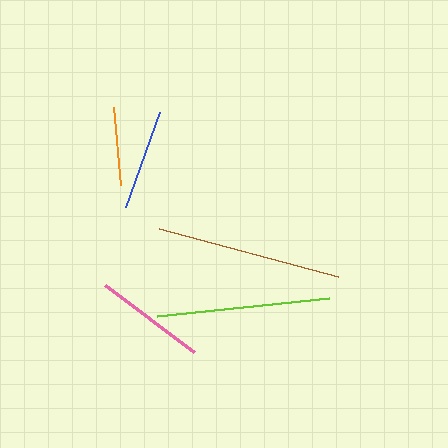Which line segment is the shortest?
The orange line is the shortest at approximately 79 pixels.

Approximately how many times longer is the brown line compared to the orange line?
The brown line is approximately 2.4 times the length of the orange line.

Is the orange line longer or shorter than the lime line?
The lime line is longer than the orange line.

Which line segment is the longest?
The brown line is the longest at approximately 186 pixels.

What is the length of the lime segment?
The lime segment is approximately 174 pixels long.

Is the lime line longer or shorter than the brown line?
The brown line is longer than the lime line.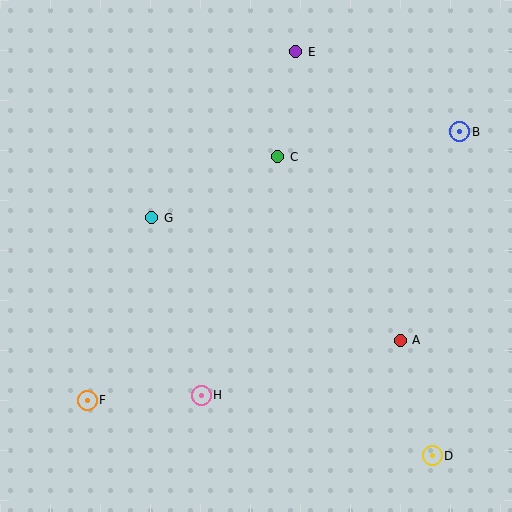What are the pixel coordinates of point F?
Point F is at (87, 400).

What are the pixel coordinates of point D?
Point D is at (432, 456).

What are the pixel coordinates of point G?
Point G is at (152, 218).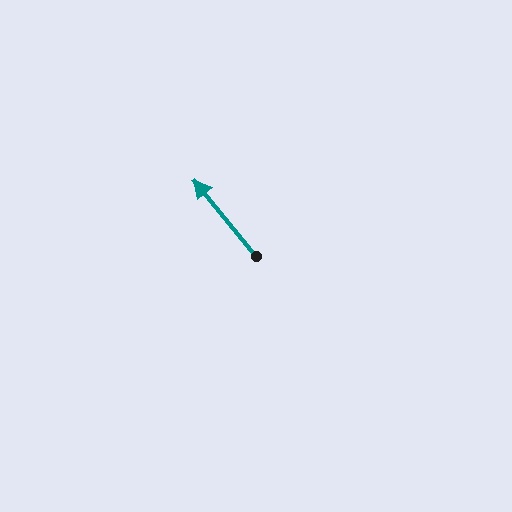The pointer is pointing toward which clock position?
Roughly 11 o'clock.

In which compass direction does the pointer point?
Northwest.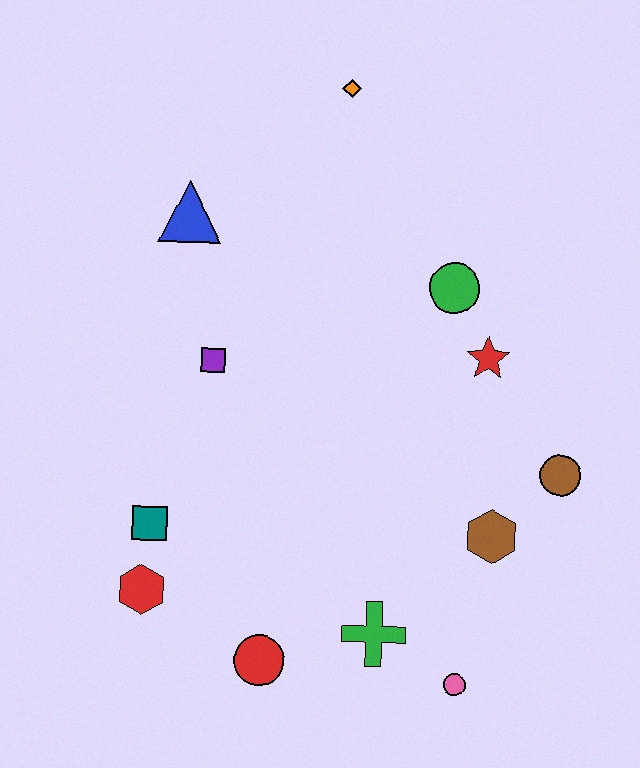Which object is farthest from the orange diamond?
The pink circle is farthest from the orange diamond.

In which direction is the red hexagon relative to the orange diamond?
The red hexagon is below the orange diamond.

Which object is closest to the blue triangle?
The purple square is closest to the blue triangle.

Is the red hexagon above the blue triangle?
No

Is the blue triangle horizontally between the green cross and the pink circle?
No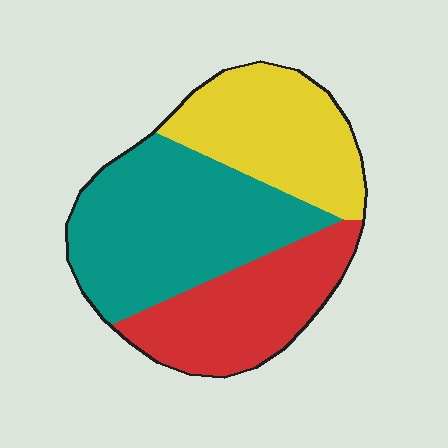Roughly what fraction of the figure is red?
Red covers 28% of the figure.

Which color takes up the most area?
Teal, at roughly 45%.